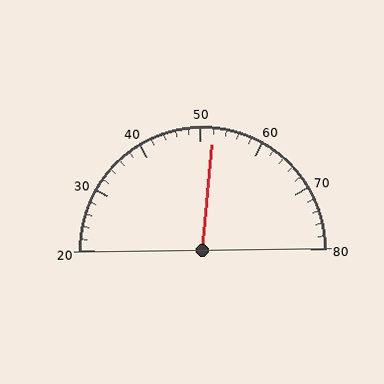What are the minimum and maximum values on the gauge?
The gauge ranges from 20 to 80.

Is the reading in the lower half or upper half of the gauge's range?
The reading is in the upper half of the range (20 to 80).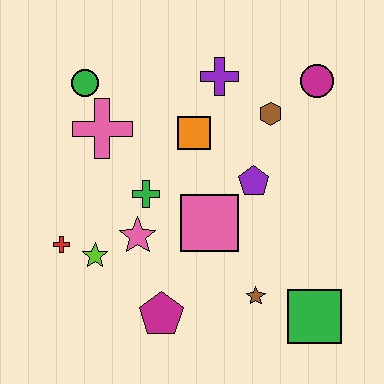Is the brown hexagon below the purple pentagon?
No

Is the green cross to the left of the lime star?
No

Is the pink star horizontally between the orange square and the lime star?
Yes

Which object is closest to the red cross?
The lime star is closest to the red cross.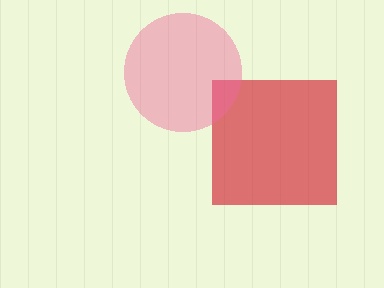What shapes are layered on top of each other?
The layered shapes are: a red square, a pink circle.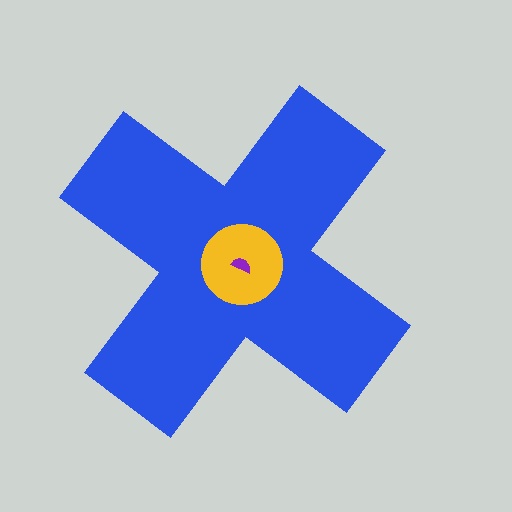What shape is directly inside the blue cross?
The yellow circle.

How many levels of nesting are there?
3.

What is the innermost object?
The purple semicircle.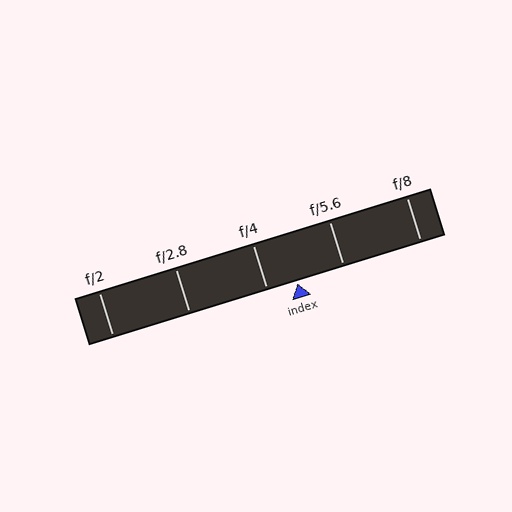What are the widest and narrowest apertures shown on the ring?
The widest aperture shown is f/2 and the narrowest is f/8.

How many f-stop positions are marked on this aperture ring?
There are 5 f-stop positions marked.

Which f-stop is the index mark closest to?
The index mark is closest to f/4.